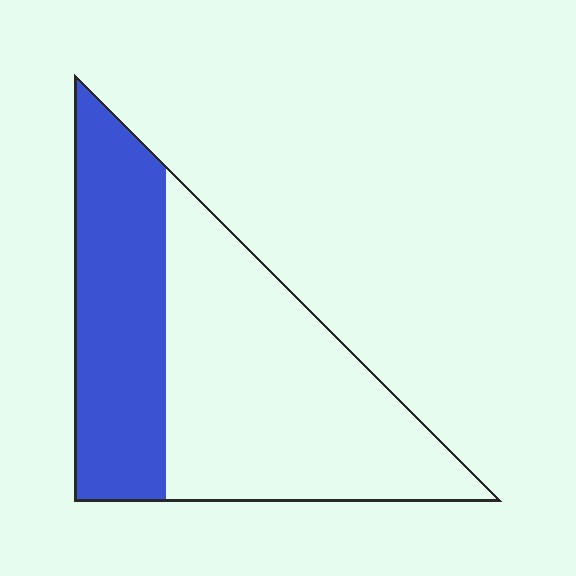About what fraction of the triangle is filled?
About three eighths (3/8).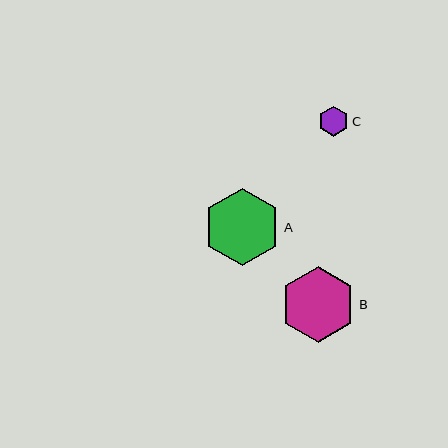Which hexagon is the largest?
Hexagon A is the largest with a size of approximately 77 pixels.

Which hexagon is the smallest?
Hexagon C is the smallest with a size of approximately 30 pixels.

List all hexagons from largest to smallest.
From largest to smallest: A, B, C.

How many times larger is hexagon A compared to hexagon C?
Hexagon A is approximately 2.6 times the size of hexagon C.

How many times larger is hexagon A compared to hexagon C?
Hexagon A is approximately 2.6 times the size of hexagon C.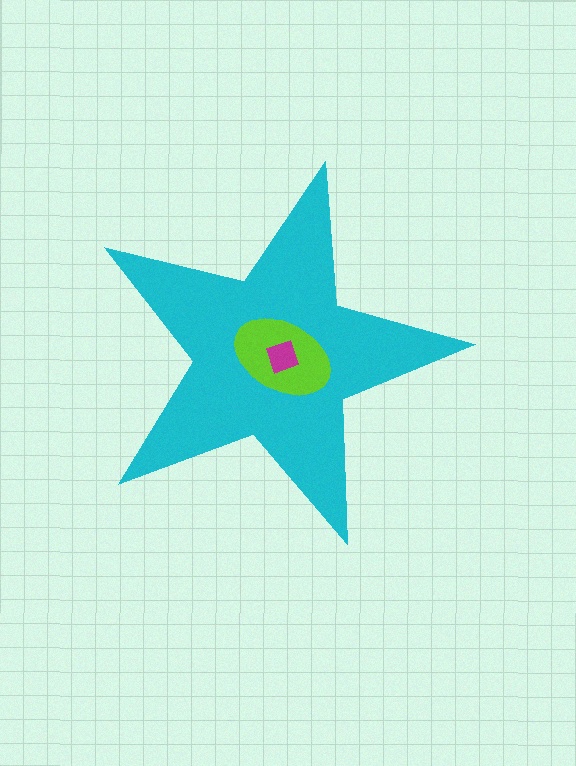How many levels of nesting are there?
3.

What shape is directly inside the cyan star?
The lime ellipse.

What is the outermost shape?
The cyan star.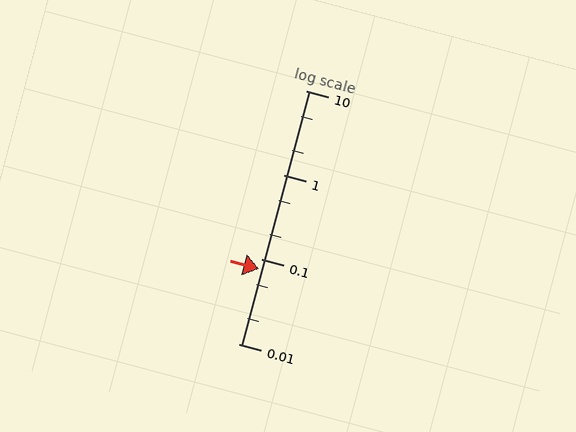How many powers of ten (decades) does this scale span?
The scale spans 3 decades, from 0.01 to 10.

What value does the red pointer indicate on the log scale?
The pointer indicates approximately 0.078.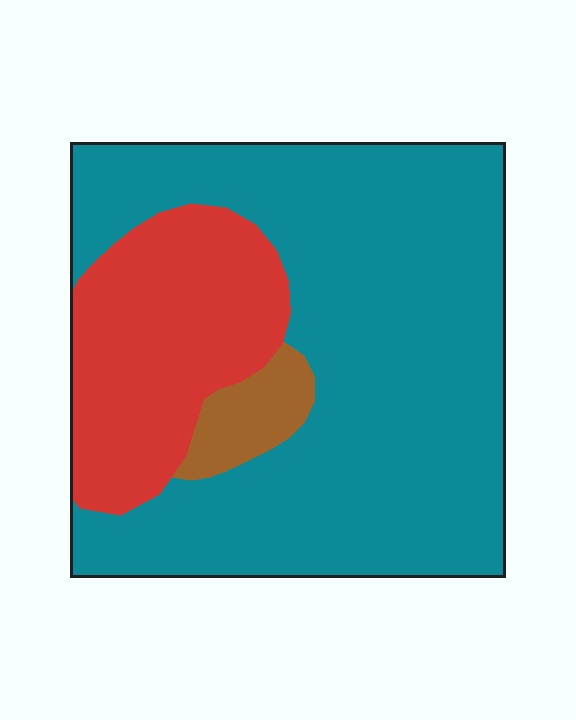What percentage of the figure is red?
Red covers roughly 25% of the figure.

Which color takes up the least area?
Brown, at roughly 5%.